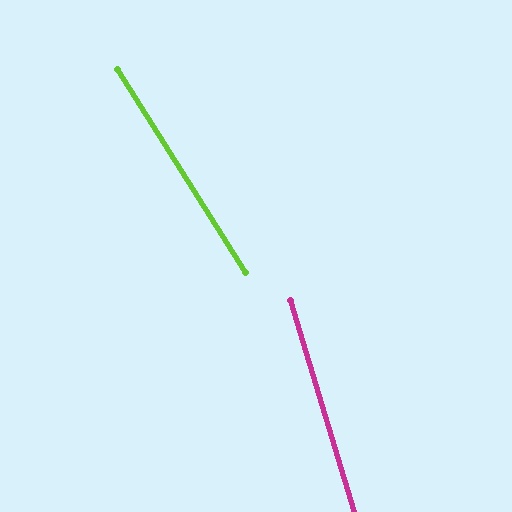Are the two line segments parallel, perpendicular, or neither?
Neither parallel nor perpendicular — they differ by about 15°.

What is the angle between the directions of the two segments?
Approximately 15 degrees.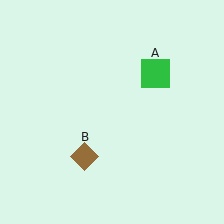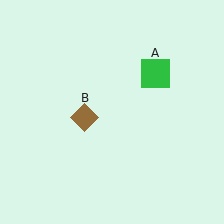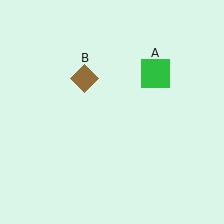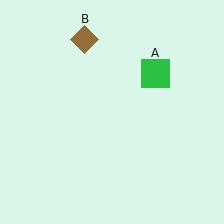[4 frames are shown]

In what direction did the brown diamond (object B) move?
The brown diamond (object B) moved up.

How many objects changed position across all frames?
1 object changed position: brown diamond (object B).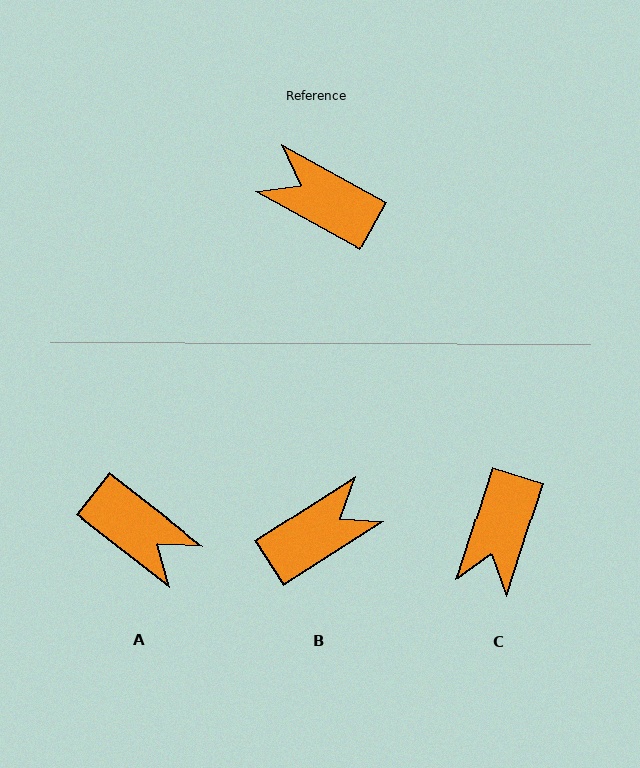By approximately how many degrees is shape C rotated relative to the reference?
Approximately 101 degrees counter-clockwise.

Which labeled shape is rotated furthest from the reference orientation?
A, about 171 degrees away.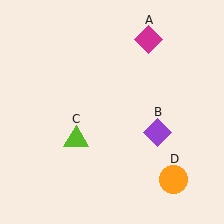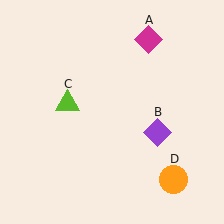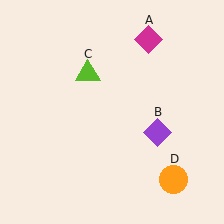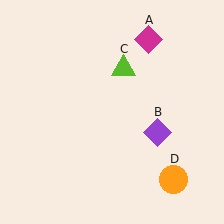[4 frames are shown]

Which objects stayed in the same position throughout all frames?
Magenta diamond (object A) and purple diamond (object B) and orange circle (object D) remained stationary.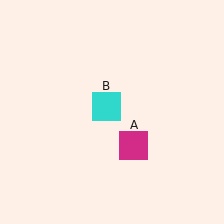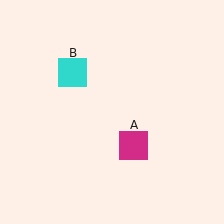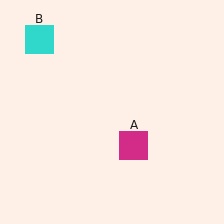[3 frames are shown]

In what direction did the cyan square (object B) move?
The cyan square (object B) moved up and to the left.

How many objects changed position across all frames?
1 object changed position: cyan square (object B).